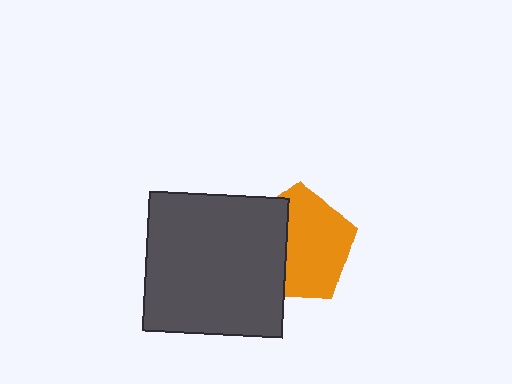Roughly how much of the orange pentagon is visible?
About half of it is visible (roughly 62%).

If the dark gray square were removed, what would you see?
You would see the complete orange pentagon.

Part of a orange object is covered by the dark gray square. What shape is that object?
It is a pentagon.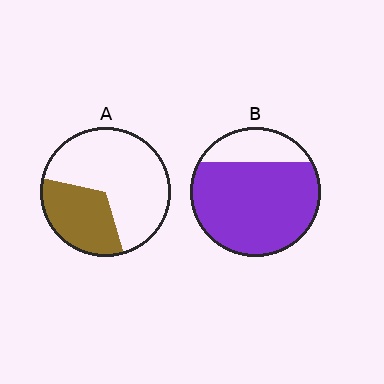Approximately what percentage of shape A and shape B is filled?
A is approximately 35% and B is approximately 80%.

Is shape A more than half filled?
No.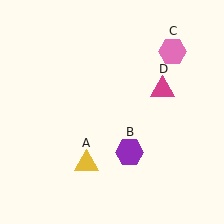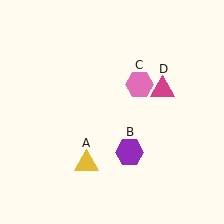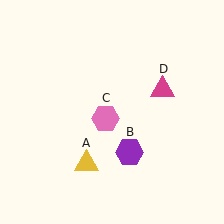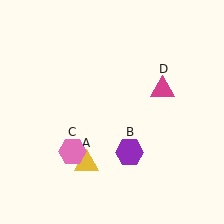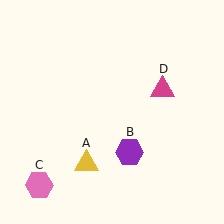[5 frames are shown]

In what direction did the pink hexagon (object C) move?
The pink hexagon (object C) moved down and to the left.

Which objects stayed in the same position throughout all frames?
Yellow triangle (object A) and purple hexagon (object B) and magenta triangle (object D) remained stationary.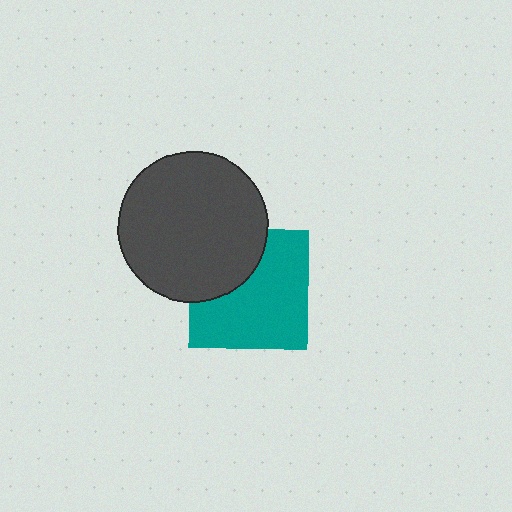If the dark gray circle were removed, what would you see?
You would see the complete teal square.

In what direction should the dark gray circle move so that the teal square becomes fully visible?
The dark gray circle should move toward the upper-left. That is the shortest direction to clear the overlap and leave the teal square fully visible.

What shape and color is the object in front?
The object in front is a dark gray circle.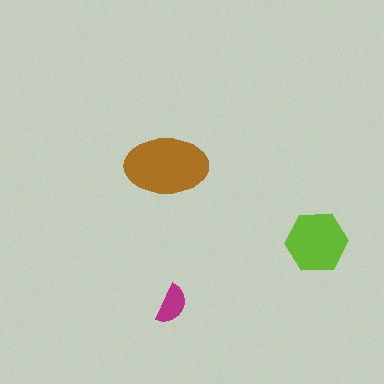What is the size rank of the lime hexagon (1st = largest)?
2nd.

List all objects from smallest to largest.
The magenta semicircle, the lime hexagon, the brown ellipse.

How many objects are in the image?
There are 3 objects in the image.